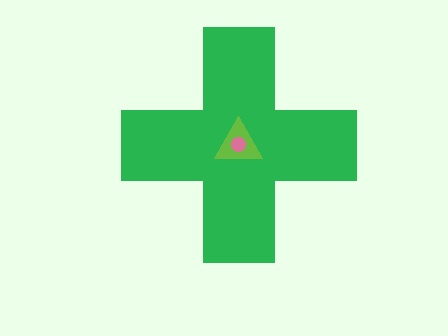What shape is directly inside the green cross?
The lime triangle.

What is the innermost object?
The pink circle.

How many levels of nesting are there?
3.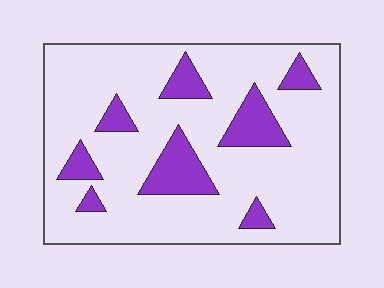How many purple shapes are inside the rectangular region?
8.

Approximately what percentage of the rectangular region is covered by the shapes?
Approximately 20%.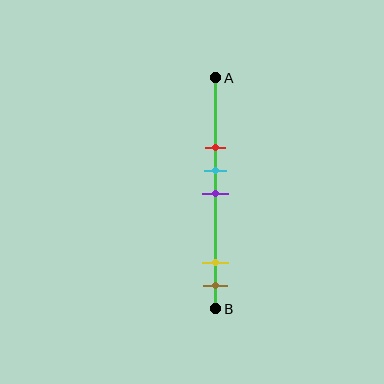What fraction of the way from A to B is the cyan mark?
The cyan mark is approximately 40% (0.4) of the way from A to B.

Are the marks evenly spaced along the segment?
No, the marks are not evenly spaced.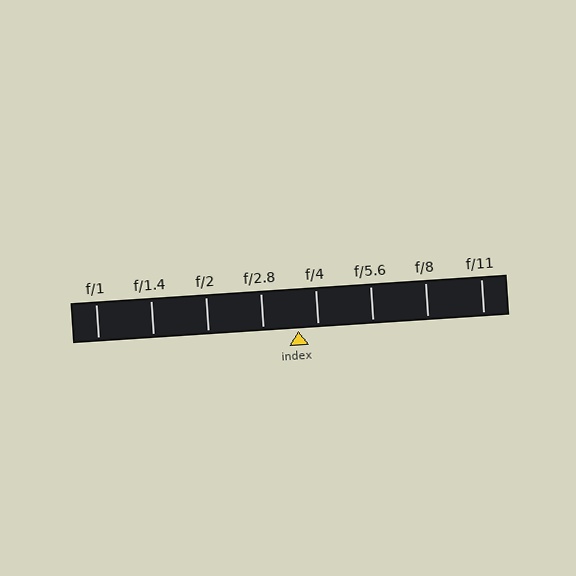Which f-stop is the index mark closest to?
The index mark is closest to f/4.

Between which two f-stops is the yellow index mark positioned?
The index mark is between f/2.8 and f/4.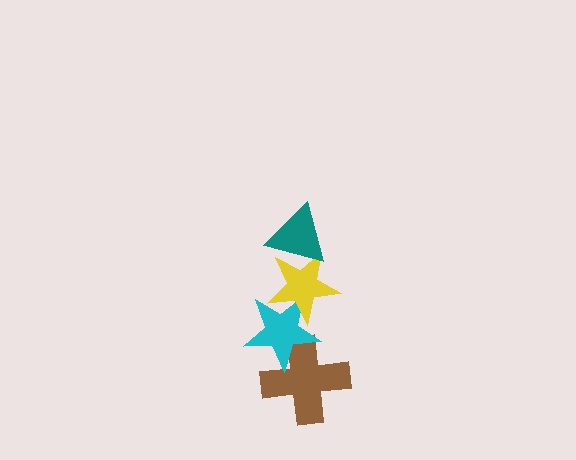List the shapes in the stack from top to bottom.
From top to bottom: the teal triangle, the yellow star, the cyan star, the brown cross.